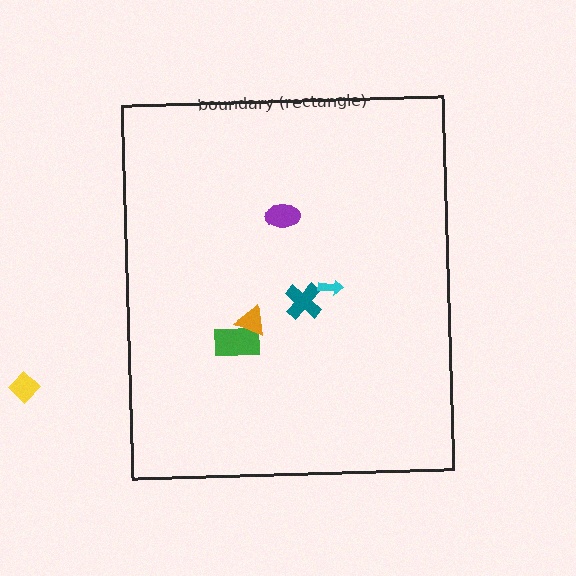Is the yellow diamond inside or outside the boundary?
Outside.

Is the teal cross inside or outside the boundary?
Inside.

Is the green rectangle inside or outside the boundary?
Inside.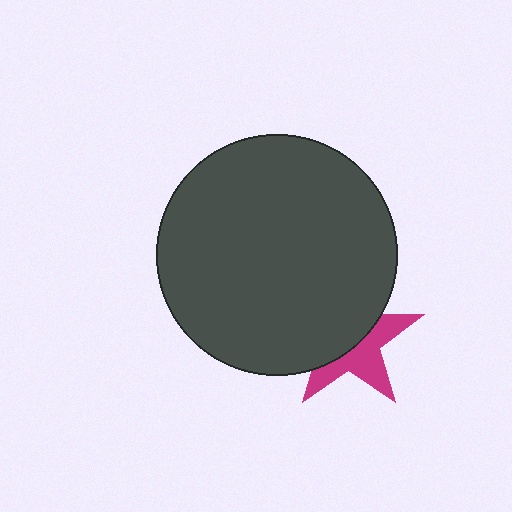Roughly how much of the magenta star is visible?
About half of it is visible (roughly 45%).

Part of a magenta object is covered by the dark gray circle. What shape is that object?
It is a star.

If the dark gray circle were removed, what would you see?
You would see the complete magenta star.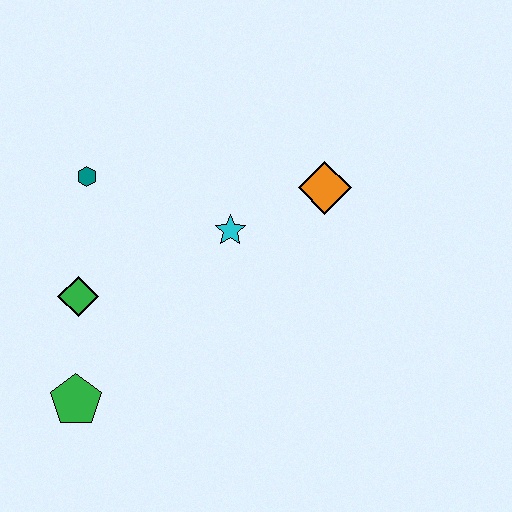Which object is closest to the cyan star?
The orange diamond is closest to the cyan star.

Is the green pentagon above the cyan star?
No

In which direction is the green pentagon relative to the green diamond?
The green pentagon is below the green diamond.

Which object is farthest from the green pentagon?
The orange diamond is farthest from the green pentagon.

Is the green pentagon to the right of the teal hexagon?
No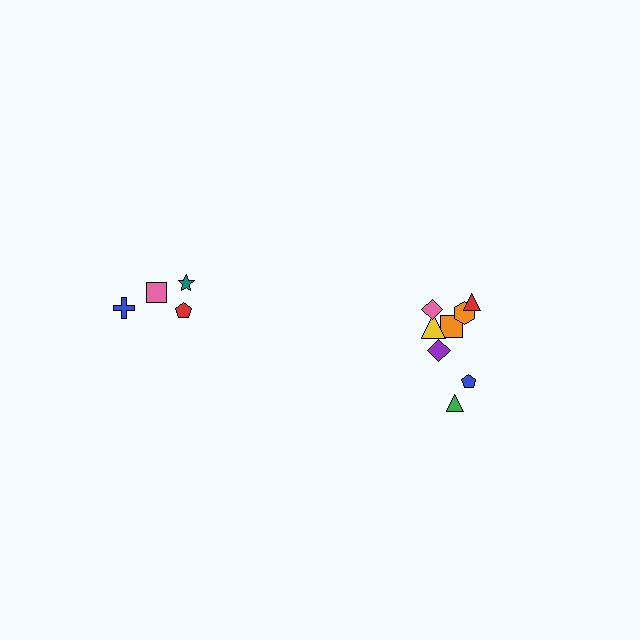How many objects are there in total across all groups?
There are 12 objects.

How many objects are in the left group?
There are 4 objects.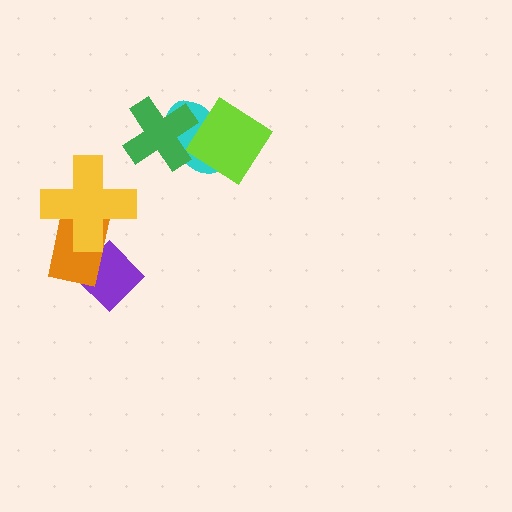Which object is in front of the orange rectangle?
The yellow cross is in front of the orange rectangle.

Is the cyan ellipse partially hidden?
Yes, it is partially covered by another shape.